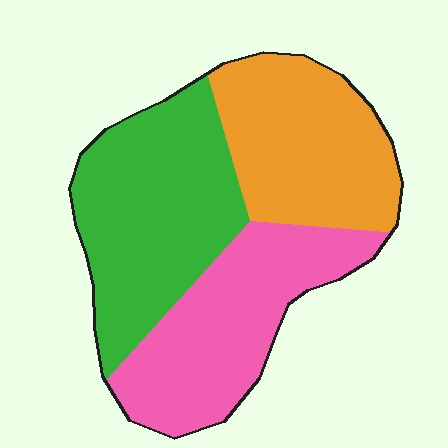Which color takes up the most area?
Green, at roughly 35%.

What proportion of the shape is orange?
Orange takes up about one third (1/3) of the shape.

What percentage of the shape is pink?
Pink covers 32% of the shape.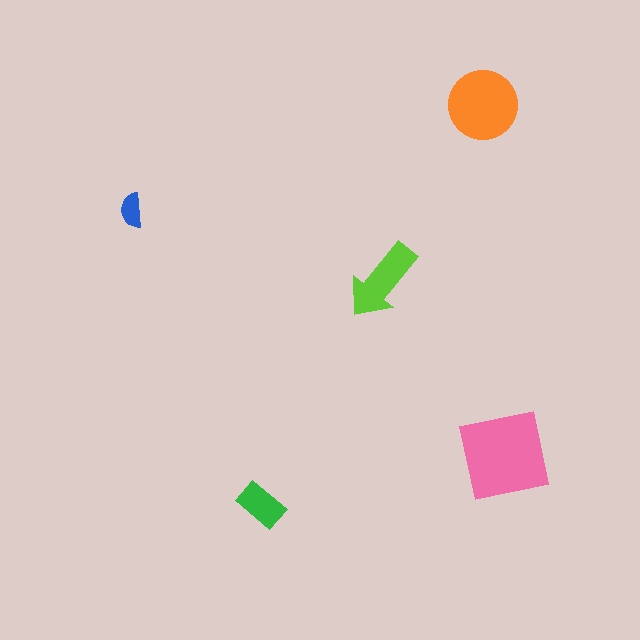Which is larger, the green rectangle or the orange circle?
The orange circle.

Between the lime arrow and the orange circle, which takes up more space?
The orange circle.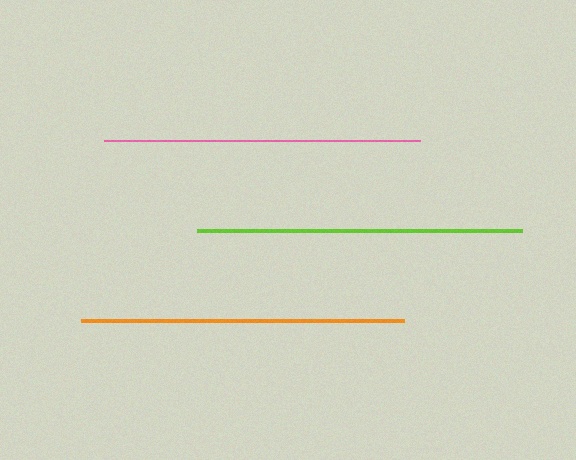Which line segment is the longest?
The lime line is the longest at approximately 324 pixels.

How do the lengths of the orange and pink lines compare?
The orange and pink lines are approximately the same length.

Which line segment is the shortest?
The pink line is the shortest at approximately 316 pixels.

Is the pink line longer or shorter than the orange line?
The orange line is longer than the pink line.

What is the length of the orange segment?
The orange segment is approximately 323 pixels long.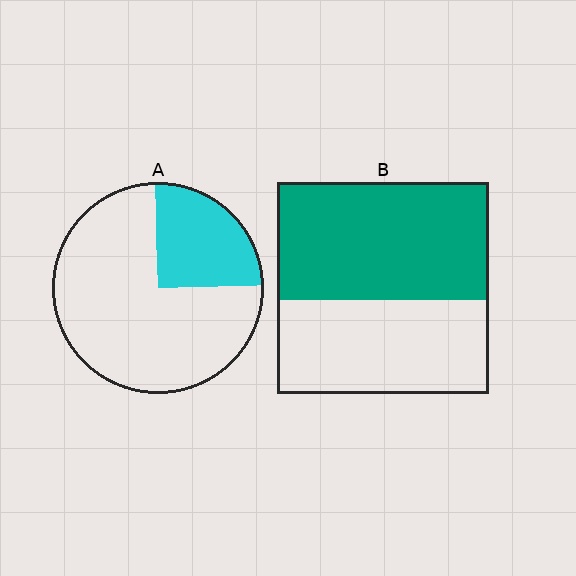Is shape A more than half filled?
No.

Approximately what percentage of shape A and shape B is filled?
A is approximately 25% and B is approximately 55%.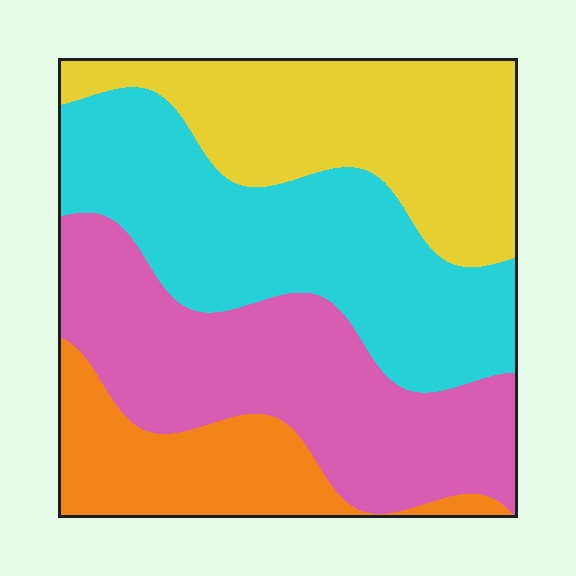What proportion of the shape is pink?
Pink takes up about one third (1/3) of the shape.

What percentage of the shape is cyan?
Cyan covers roughly 30% of the shape.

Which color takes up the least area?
Orange, at roughly 15%.